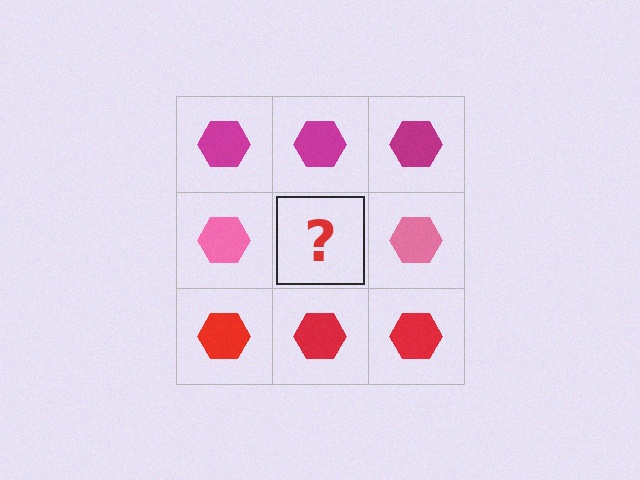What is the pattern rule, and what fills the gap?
The rule is that each row has a consistent color. The gap should be filled with a pink hexagon.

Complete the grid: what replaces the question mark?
The question mark should be replaced with a pink hexagon.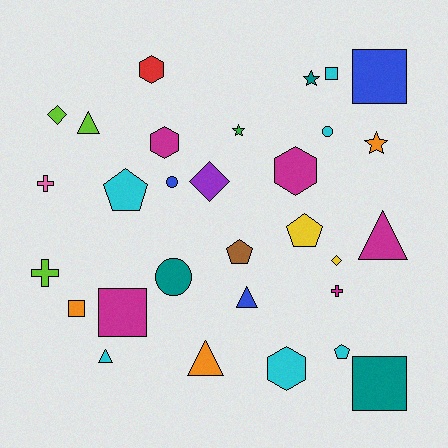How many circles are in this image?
There are 3 circles.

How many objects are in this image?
There are 30 objects.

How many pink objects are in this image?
There is 1 pink object.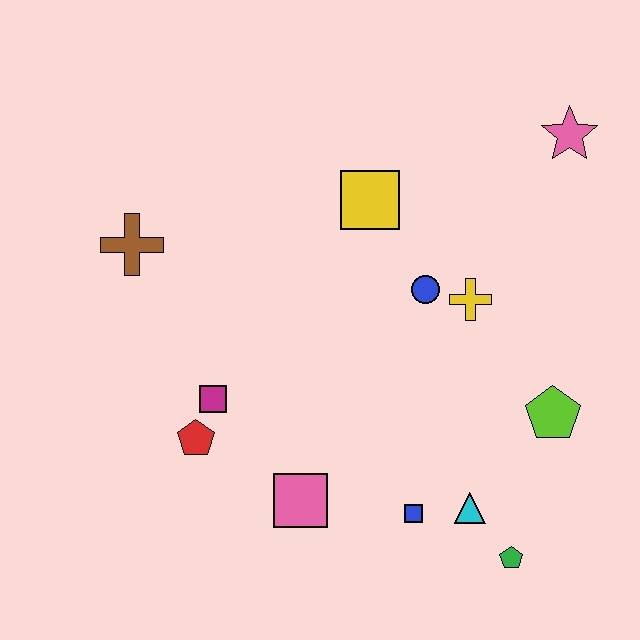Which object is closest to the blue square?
The cyan triangle is closest to the blue square.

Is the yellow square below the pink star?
Yes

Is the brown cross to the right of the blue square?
No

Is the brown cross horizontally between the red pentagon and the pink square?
No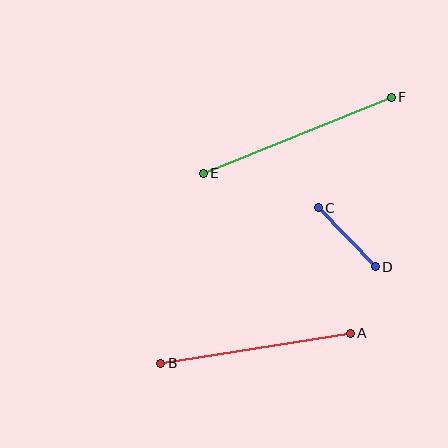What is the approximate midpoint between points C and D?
The midpoint is at approximately (347, 237) pixels.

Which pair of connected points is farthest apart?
Points E and F are farthest apart.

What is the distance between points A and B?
The distance is approximately 192 pixels.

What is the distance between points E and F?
The distance is approximately 203 pixels.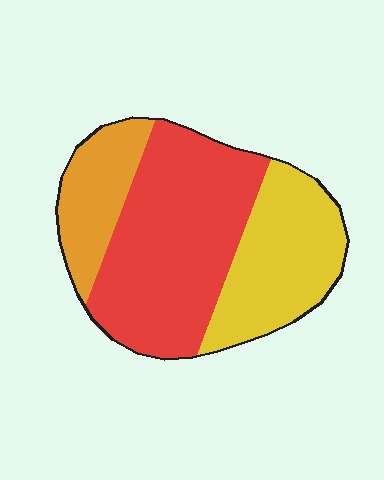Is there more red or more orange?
Red.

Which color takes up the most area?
Red, at roughly 50%.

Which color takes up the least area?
Orange, at roughly 20%.